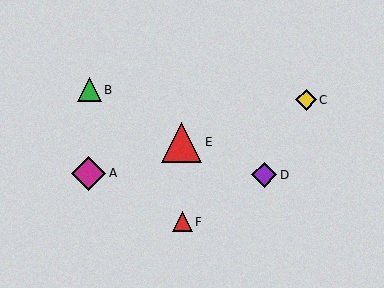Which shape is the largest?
The red triangle (labeled E) is the largest.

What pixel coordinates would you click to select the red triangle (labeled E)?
Click at (182, 142) to select the red triangle E.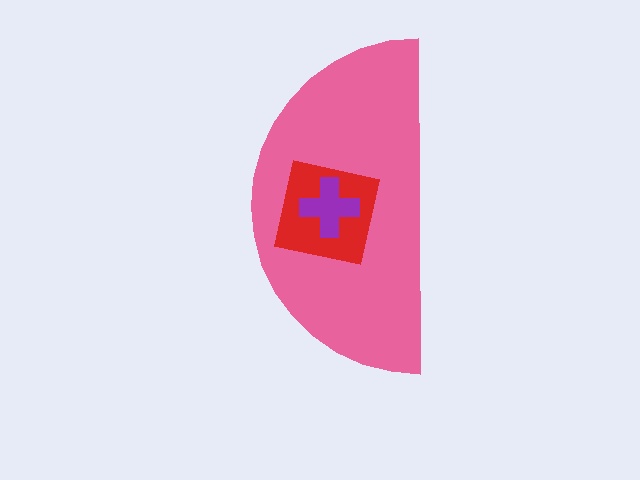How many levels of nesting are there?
3.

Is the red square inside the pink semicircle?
Yes.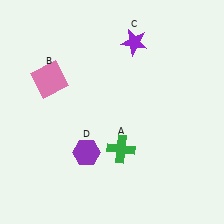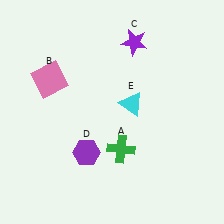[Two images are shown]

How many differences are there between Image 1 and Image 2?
There is 1 difference between the two images.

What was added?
A cyan triangle (E) was added in Image 2.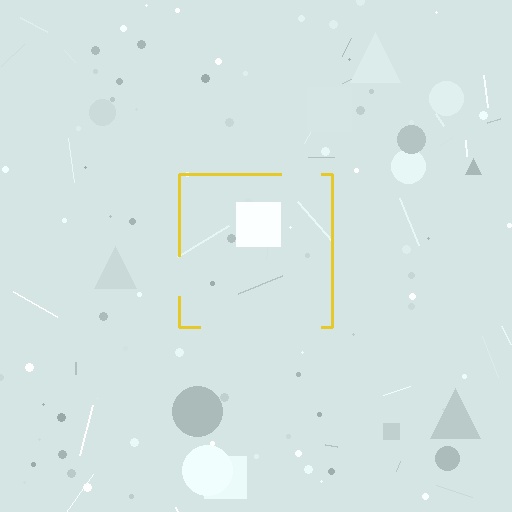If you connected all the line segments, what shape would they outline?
They would outline a square.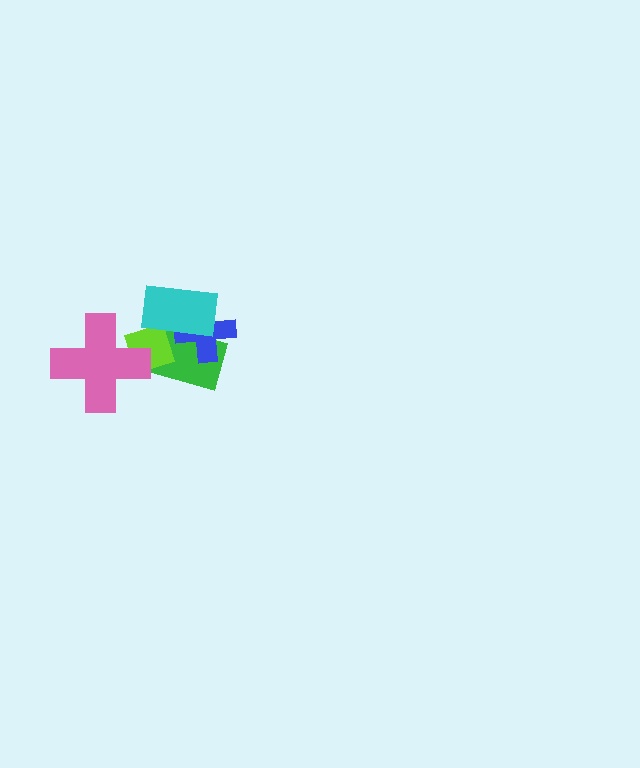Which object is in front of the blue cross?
The cyan rectangle is in front of the blue cross.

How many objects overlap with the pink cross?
1 object overlaps with the pink cross.